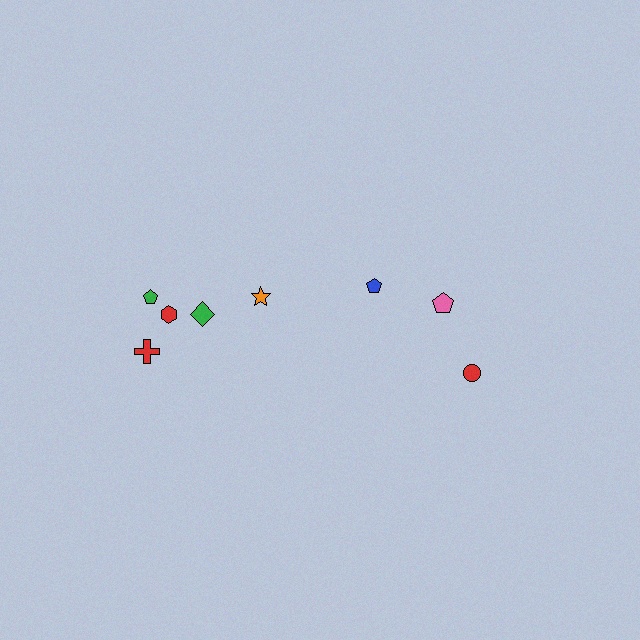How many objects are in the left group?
There are 5 objects.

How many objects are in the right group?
There are 3 objects.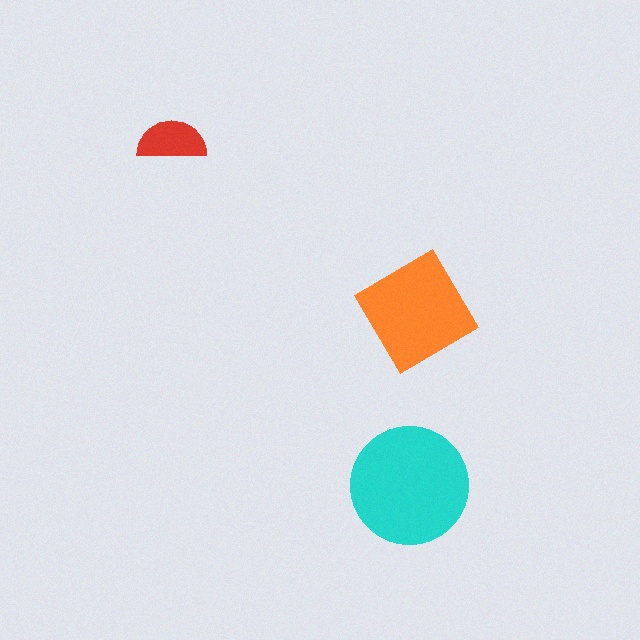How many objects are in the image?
There are 3 objects in the image.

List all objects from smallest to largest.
The red semicircle, the orange diamond, the cyan circle.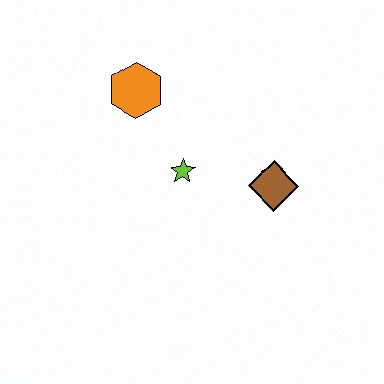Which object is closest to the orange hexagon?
The lime star is closest to the orange hexagon.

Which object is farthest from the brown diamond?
The orange hexagon is farthest from the brown diamond.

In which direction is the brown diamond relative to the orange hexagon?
The brown diamond is to the right of the orange hexagon.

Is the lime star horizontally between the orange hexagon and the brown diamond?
Yes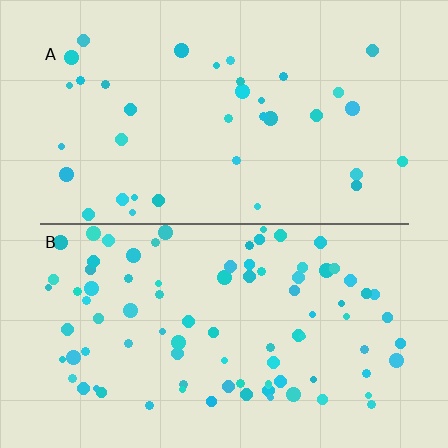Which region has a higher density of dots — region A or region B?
B (the bottom).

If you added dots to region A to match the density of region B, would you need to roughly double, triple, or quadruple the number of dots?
Approximately double.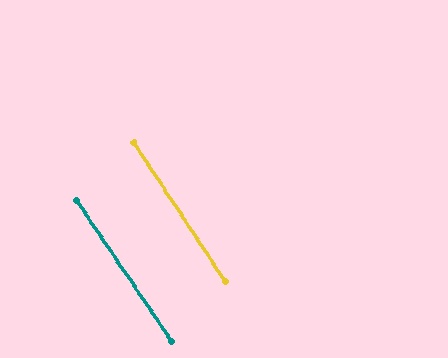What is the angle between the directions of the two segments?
Approximately 1 degree.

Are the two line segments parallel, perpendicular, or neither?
Parallel — their directions differ by only 1.1°.